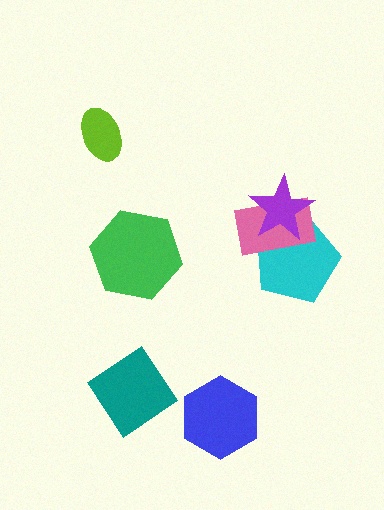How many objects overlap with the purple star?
2 objects overlap with the purple star.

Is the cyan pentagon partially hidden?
Yes, it is partially covered by another shape.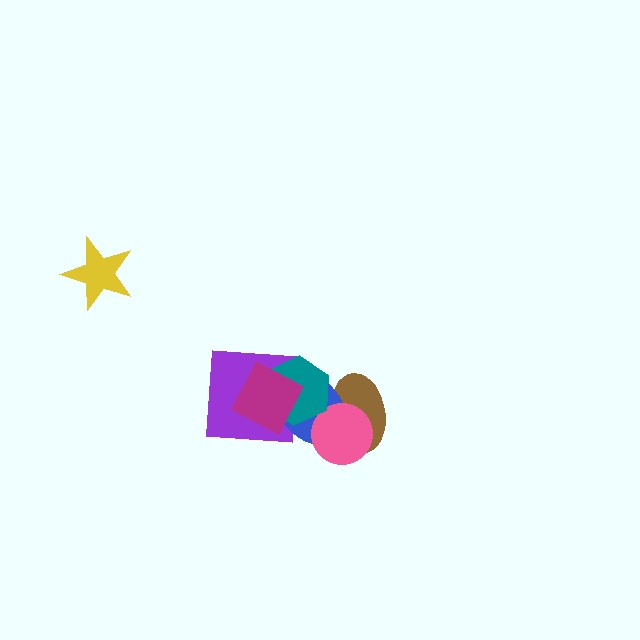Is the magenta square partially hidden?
No, no other shape covers it.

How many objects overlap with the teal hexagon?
4 objects overlap with the teal hexagon.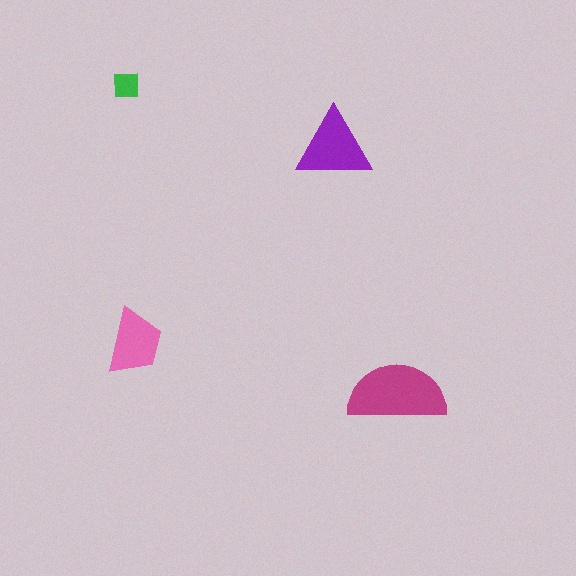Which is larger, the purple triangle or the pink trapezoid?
The purple triangle.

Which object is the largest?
The magenta semicircle.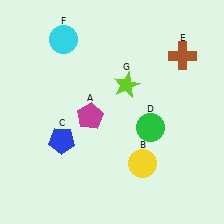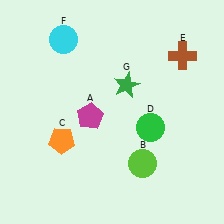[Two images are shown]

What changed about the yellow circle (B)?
In Image 1, B is yellow. In Image 2, it changed to lime.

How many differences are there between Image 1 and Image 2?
There are 3 differences between the two images.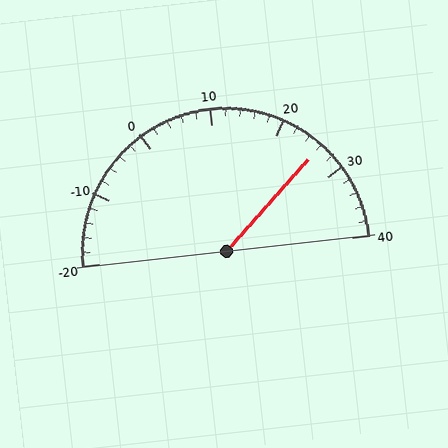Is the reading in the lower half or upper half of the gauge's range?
The reading is in the upper half of the range (-20 to 40).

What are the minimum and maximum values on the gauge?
The gauge ranges from -20 to 40.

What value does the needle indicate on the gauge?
The needle indicates approximately 26.